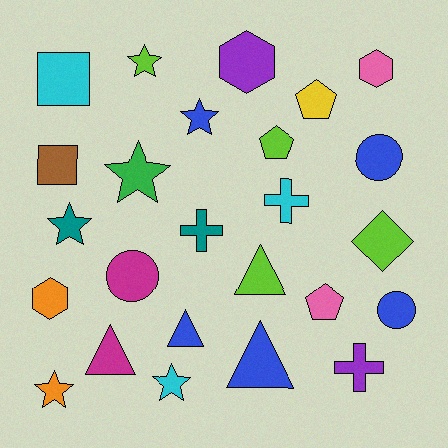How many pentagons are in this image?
There are 3 pentagons.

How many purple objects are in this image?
There are 2 purple objects.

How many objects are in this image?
There are 25 objects.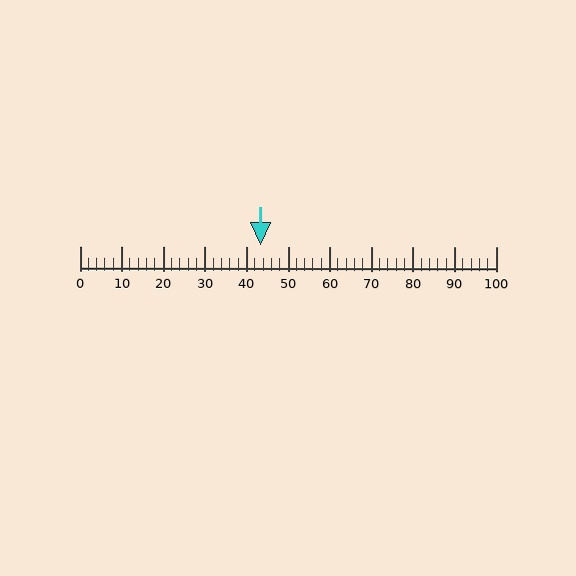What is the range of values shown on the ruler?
The ruler shows values from 0 to 100.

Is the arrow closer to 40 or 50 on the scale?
The arrow is closer to 40.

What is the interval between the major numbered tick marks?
The major tick marks are spaced 10 units apart.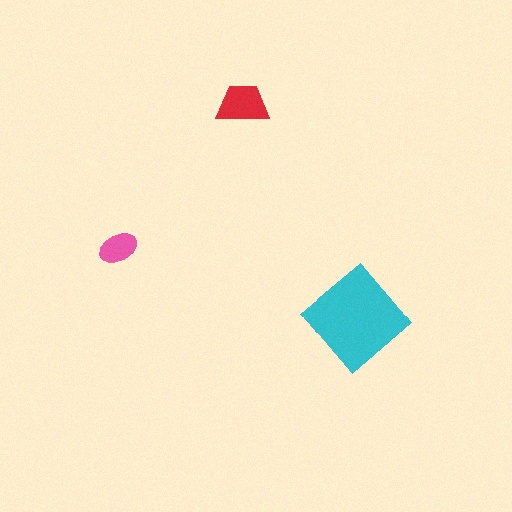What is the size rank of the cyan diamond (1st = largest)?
1st.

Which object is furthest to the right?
The cyan diamond is rightmost.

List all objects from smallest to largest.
The pink ellipse, the red trapezoid, the cyan diamond.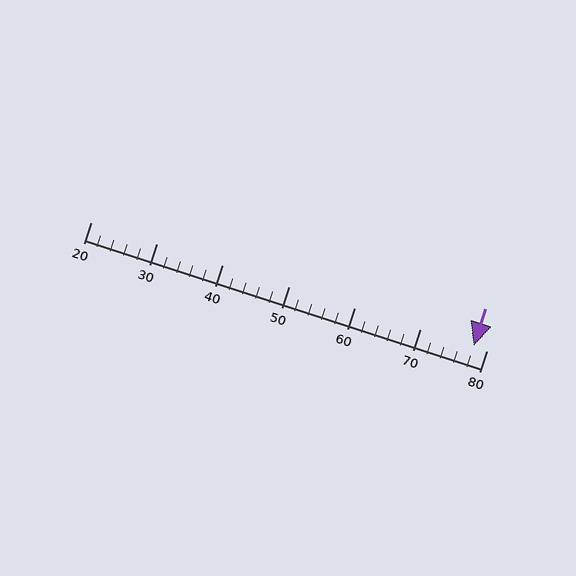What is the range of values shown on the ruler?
The ruler shows values from 20 to 80.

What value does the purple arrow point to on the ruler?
The purple arrow points to approximately 78.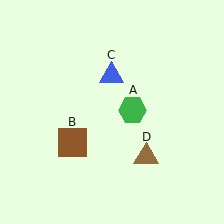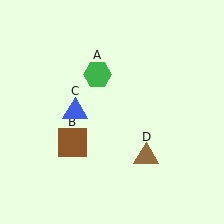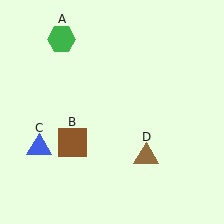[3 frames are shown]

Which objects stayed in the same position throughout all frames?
Brown square (object B) and brown triangle (object D) remained stationary.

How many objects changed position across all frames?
2 objects changed position: green hexagon (object A), blue triangle (object C).